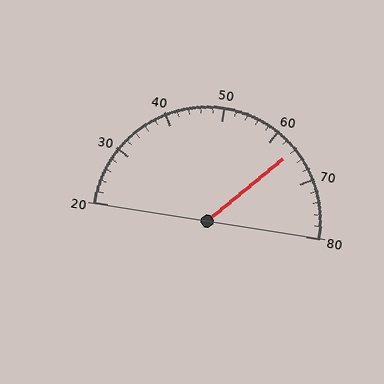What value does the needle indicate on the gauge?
The needle indicates approximately 64.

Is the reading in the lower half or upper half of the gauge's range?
The reading is in the upper half of the range (20 to 80).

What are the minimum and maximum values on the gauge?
The gauge ranges from 20 to 80.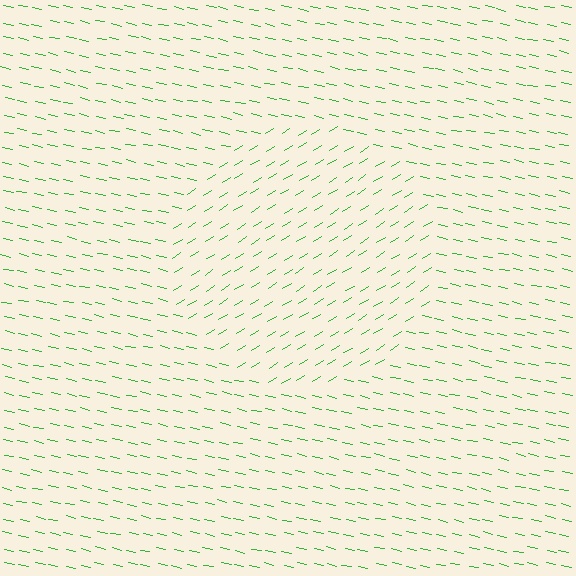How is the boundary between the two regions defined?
The boundary is defined purely by a change in line orientation (approximately 45 degrees difference). All lines are the same color and thickness.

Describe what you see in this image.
The image is filled with small green line segments. A circle region in the image has lines oriented differently from the surrounding lines, creating a visible texture boundary.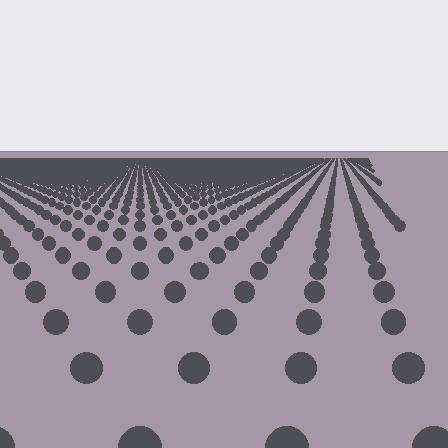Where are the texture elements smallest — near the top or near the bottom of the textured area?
Near the top.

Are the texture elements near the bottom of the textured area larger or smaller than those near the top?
Larger. Near the bottom, elements are closer to the viewer and appear at a bigger on-screen size.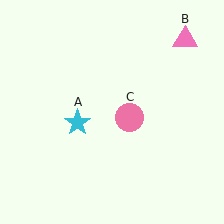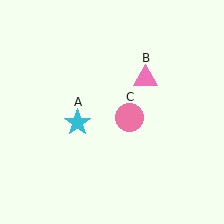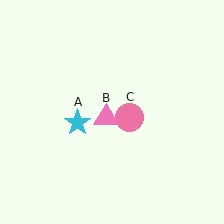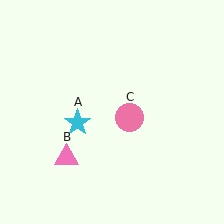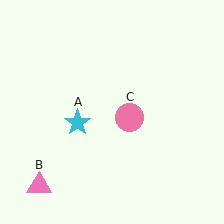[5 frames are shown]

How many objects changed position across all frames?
1 object changed position: pink triangle (object B).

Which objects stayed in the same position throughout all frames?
Cyan star (object A) and pink circle (object C) remained stationary.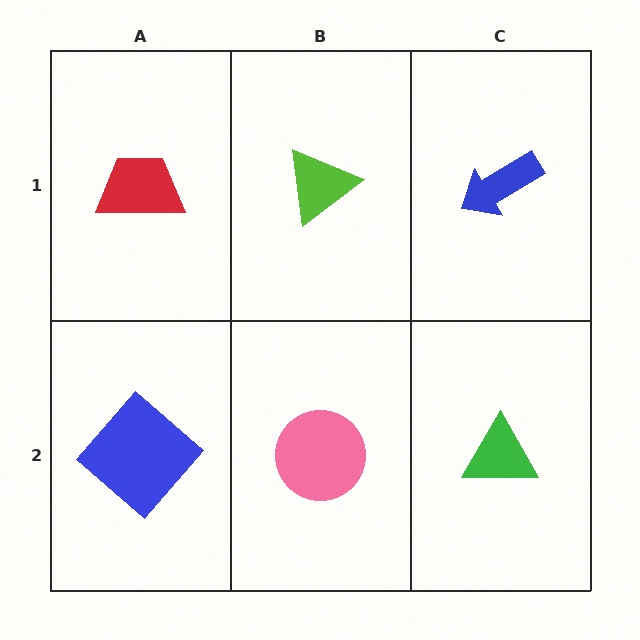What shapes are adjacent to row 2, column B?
A lime triangle (row 1, column B), a blue diamond (row 2, column A), a green triangle (row 2, column C).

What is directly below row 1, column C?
A green triangle.